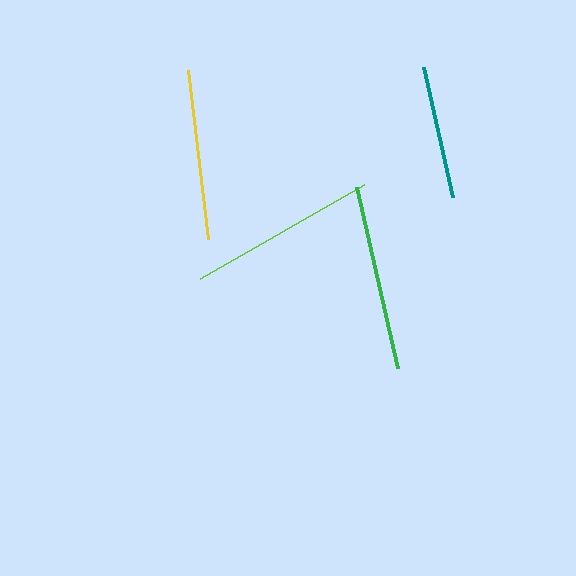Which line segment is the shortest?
The teal line is the shortest at approximately 133 pixels.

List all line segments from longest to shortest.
From longest to shortest: lime, green, yellow, teal.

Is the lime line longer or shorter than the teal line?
The lime line is longer than the teal line.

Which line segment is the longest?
The lime line is the longest at approximately 189 pixels.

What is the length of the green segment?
The green segment is approximately 185 pixels long.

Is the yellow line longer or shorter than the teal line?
The yellow line is longer than the teal line.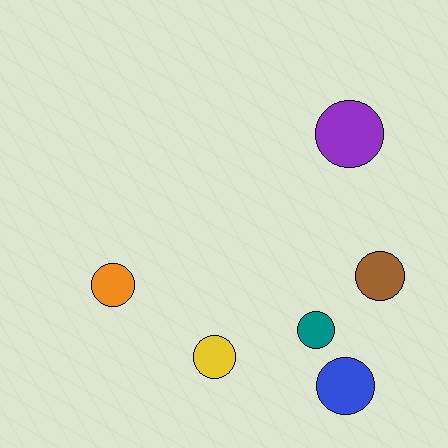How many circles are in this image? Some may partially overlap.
There are 6 circles.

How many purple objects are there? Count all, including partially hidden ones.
There is 1 purple object.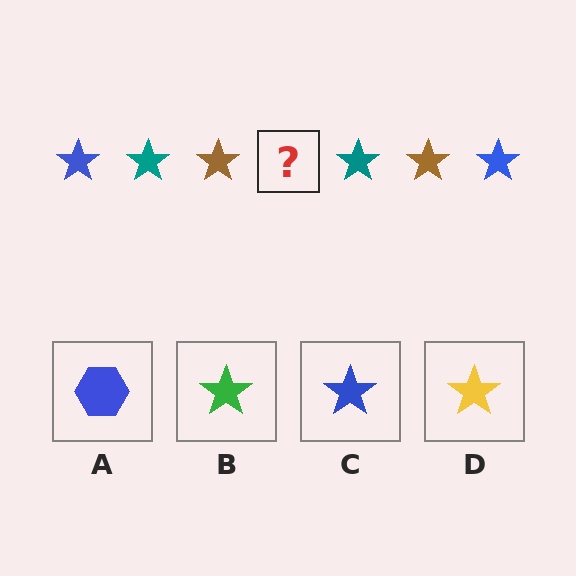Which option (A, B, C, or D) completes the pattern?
C.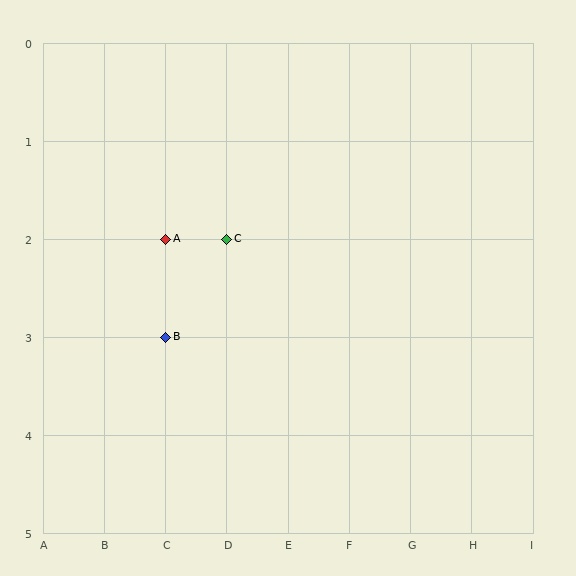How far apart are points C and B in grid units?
Points C and B are 1 column and 1 row apart (about 1.4 grid units diagonally).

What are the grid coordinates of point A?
Point A is at grid coordinates (C, 2).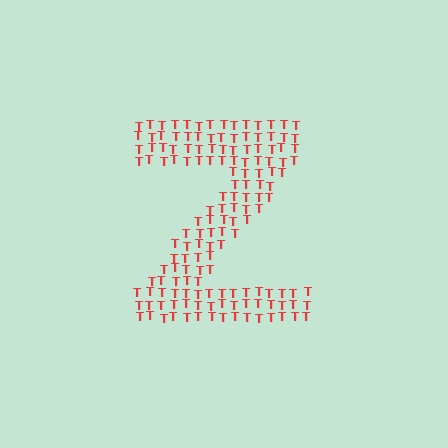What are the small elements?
The small elements are letter T's.